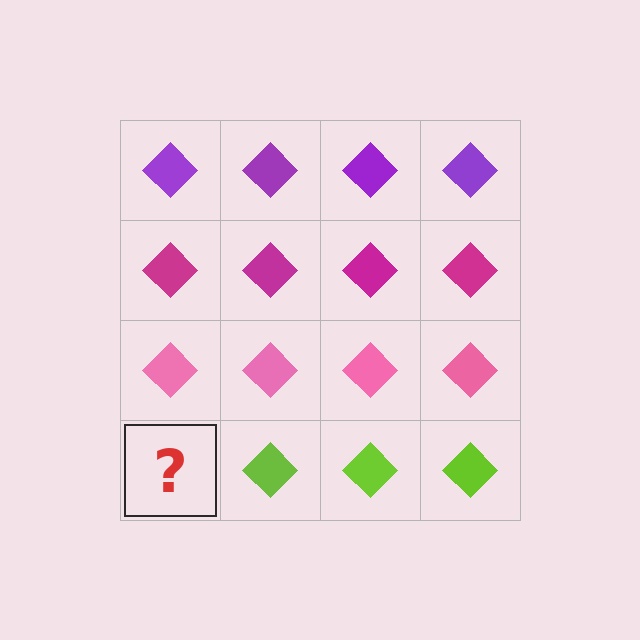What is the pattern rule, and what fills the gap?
The rule is that each row has a consistent color. The gap should be filled with a lime diamond.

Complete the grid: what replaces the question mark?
The question mark should be replaced with a lime diamond.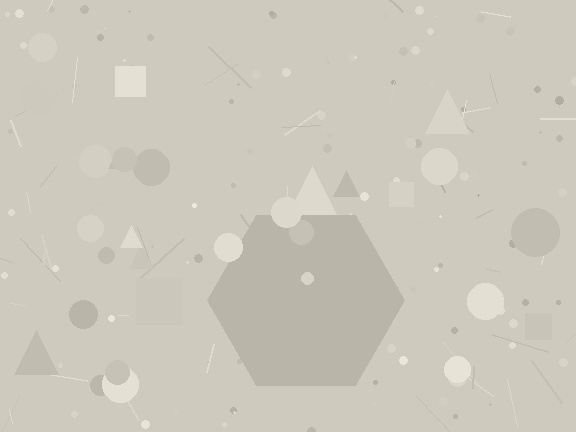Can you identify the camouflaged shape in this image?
The camouflaged shape is a hexagon.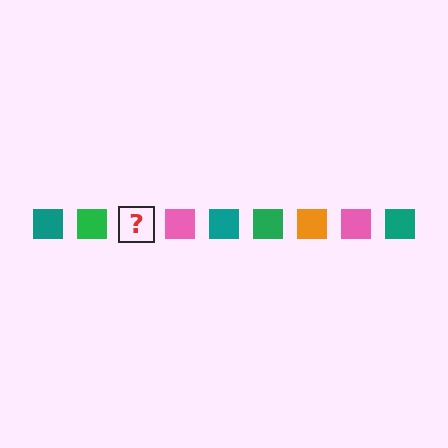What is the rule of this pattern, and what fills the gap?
The rule is that the pattern cycles through teal, green, orange, pink squares. The gap should be filled with an orange square.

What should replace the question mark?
The question mark should be replaced with an orange square.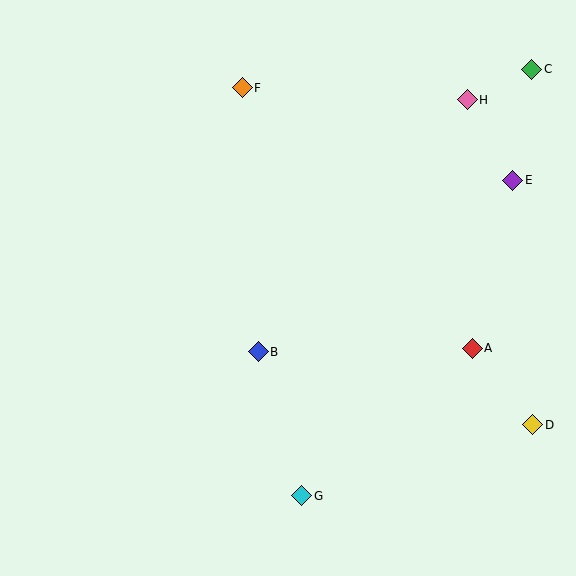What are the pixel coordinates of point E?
Point E is at (513, 180).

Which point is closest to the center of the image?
Point B at (258, 352) is closest to the center.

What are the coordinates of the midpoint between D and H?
The midpoint between D and H is at (500, 262).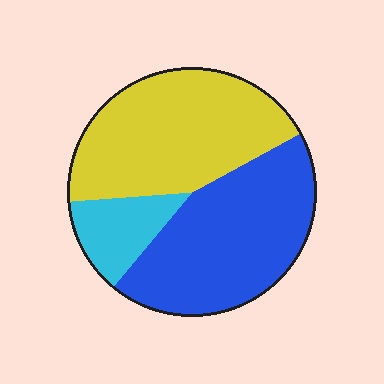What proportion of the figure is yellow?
Yellow takes up about two fifths (2/5) of the figure.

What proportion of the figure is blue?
Blue takes up about two fifths (2/5) of the figure.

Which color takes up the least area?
Cyan, at roughly 15%.